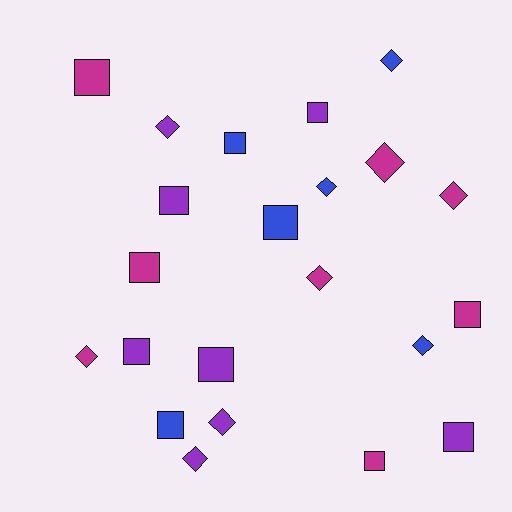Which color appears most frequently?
Magenta, with 8 objects.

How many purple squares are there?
There are 5 purple squares.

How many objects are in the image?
There are 22 objects.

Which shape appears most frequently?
Square, with 12 objects.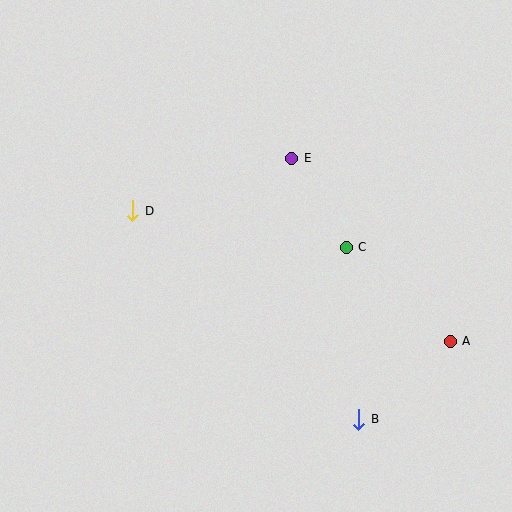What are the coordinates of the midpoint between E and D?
The midpoint between E and D is at (212, 185).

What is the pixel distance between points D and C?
The distance between D and C is 216 pixels.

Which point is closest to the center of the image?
Point C at (346, 247) is closest to the center.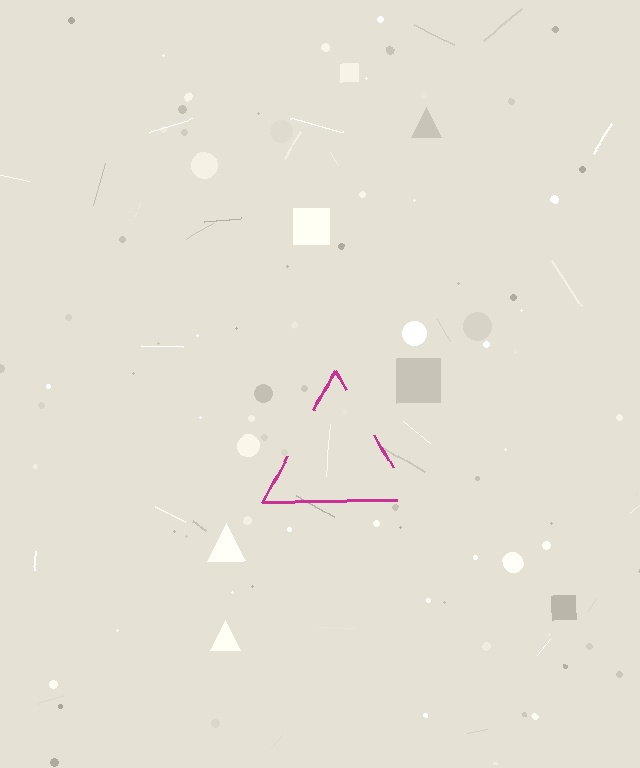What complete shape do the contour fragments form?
The contour fragments form a triangle.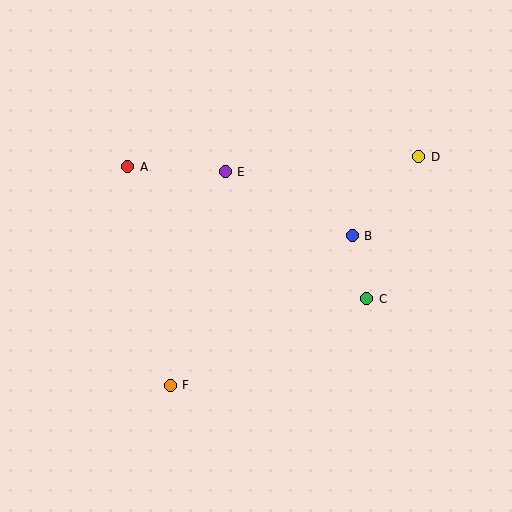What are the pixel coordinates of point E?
Point E is at (225, 172).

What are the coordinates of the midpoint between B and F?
The midpoint between B and F is at (261, 311).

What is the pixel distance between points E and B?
The distance between E and B is 142 pixels.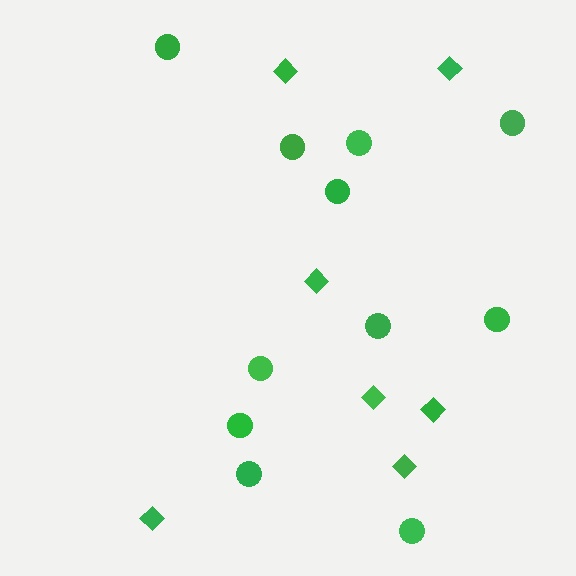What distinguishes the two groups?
There are 2 groups: one group of diamonds (7) and one group of circles (11).